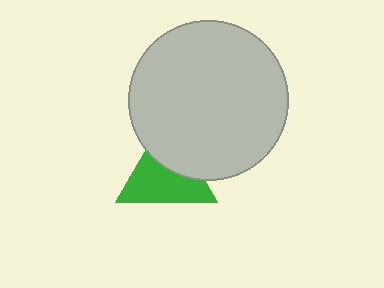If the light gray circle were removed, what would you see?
You would see the complete green triangle.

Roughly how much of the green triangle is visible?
About half of it is visible (roughly 63%).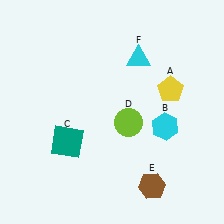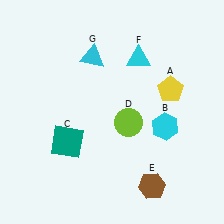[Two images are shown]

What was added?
A cyan triangle (G) was added in Image 2.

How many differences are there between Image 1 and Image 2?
There is 1 difference between the two images.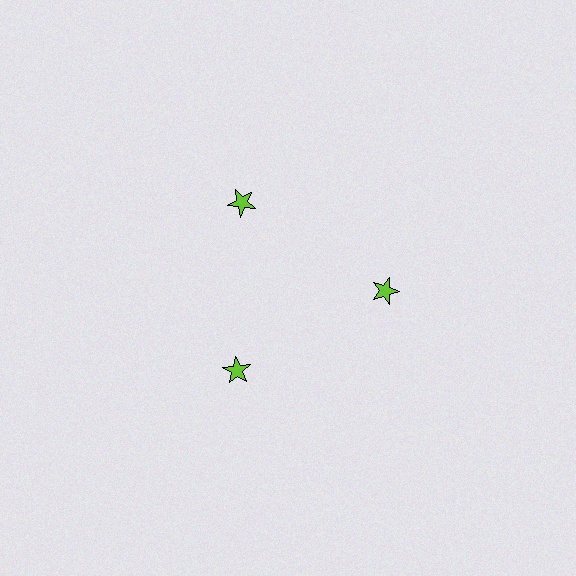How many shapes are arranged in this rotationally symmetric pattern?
There are 3 shapes, arranged in 3 groups of 1.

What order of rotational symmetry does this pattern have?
This pattern has 3-fold rotational symmetry.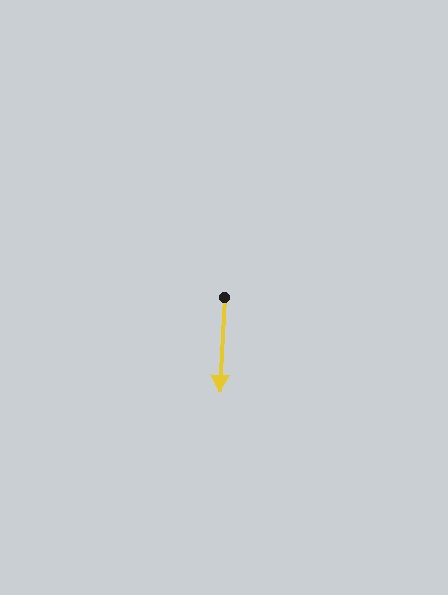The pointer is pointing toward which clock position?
Roughly 6 o'clock.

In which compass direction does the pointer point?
South.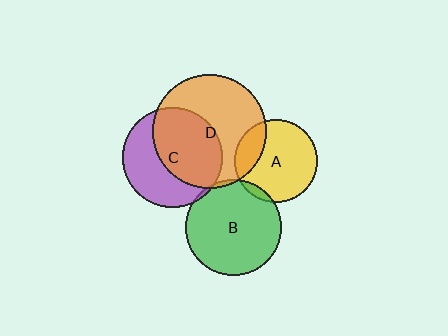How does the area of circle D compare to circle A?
Approximately 1.9 times.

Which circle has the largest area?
Circle D (orange).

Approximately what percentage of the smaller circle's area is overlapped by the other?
Approximately 5%.